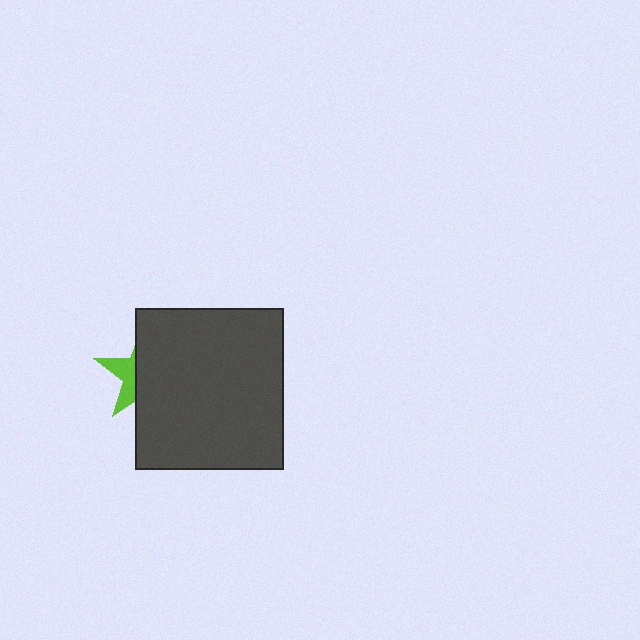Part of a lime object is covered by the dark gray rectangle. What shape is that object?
It is a star.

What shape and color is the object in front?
The object in front is a dark gray rectangle.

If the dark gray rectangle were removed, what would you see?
You would see the complete lime star.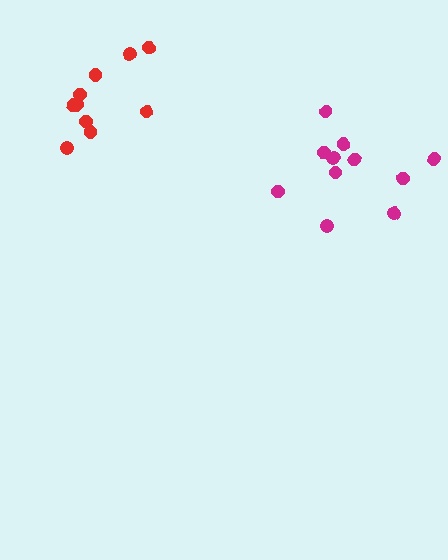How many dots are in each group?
Group 1: 10 dots, Group 2: 11 dots (21 total).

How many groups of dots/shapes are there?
There are 2 groups.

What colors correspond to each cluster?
The clusters are colored: red, magenta.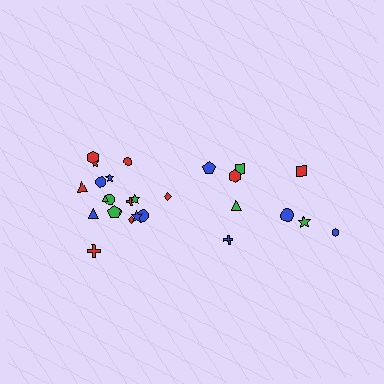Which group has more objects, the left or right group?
The left group.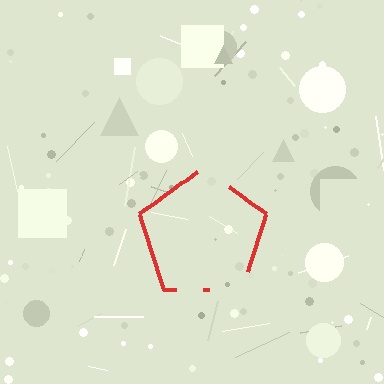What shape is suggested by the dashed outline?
The dashed outline suggests a pentagon.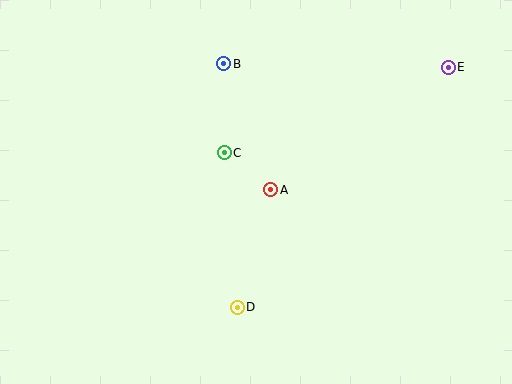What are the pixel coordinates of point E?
Point E is at (448, 67).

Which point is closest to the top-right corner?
Point E is closest to the top-right corner.